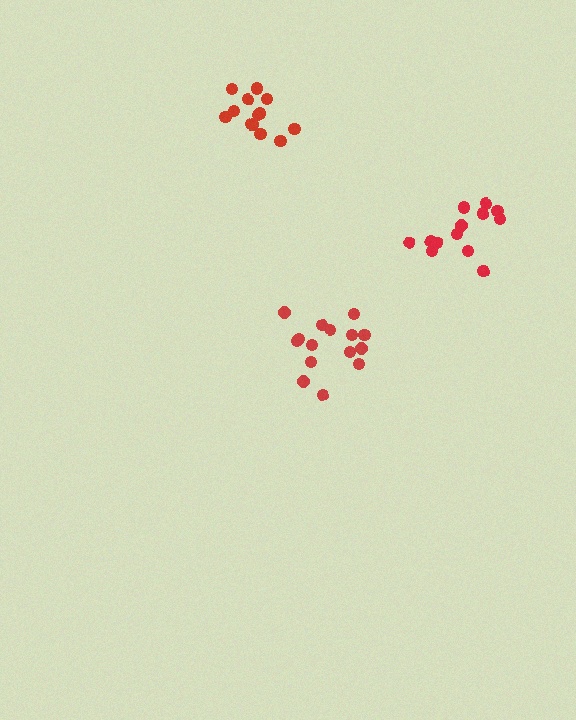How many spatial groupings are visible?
There are 3 spatial groupings.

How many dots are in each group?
Group 1: 15 dots, Group 2: 13 dots, Group 3: 13 dots (41 total).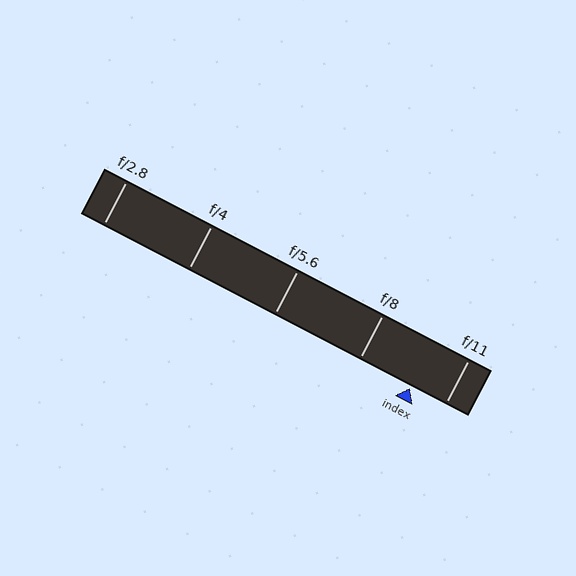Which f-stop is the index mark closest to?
The index mark is closest to f/11.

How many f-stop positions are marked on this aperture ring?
There are 5 f-stop positions marked.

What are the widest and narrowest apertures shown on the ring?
The widest aperture shown is f/2.8 and the narrowest is f/11.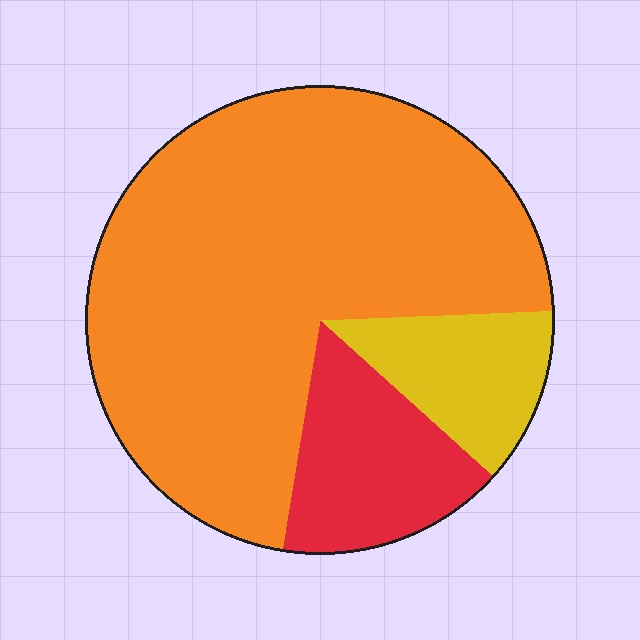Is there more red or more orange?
Orange.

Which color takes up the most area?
Orange, at roughly 70%.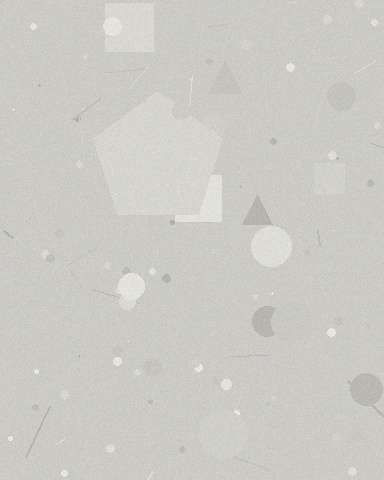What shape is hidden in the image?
A pentagon is hidden in the image.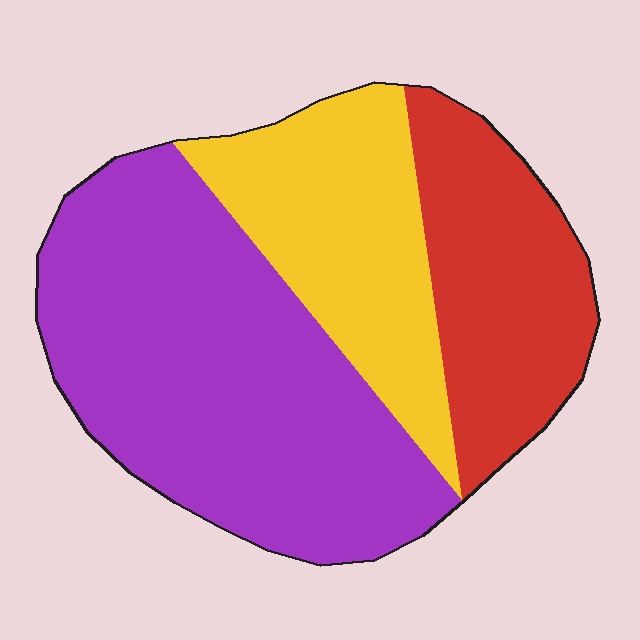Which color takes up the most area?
Purple, at roughly 50%.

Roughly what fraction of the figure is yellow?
Yellow takes up between a sixth and a third of the figure.